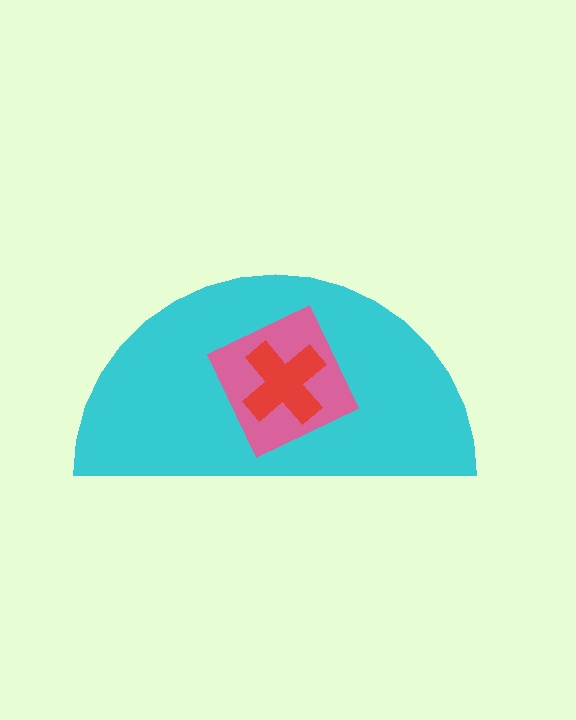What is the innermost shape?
The red cross.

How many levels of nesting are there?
3.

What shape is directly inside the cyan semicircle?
The pink square.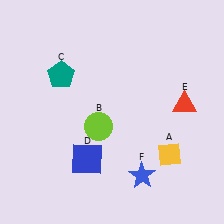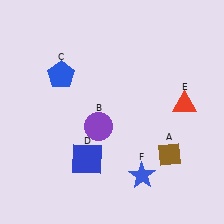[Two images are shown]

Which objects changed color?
A changed from yellow to brown. B changed from lime to purple. C changed from teal to blue.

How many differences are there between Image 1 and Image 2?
There are 3 differences between the two images.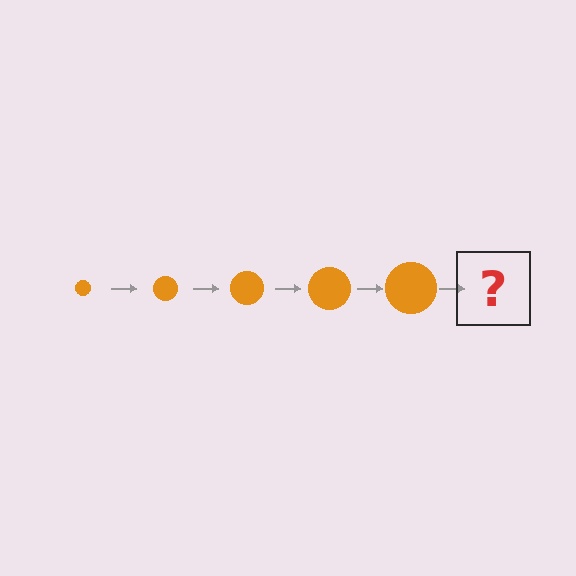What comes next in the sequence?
The next element should be an orange circle, larger than the previous one.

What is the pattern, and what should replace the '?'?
The pattern is that the circle gets progressively larger each step. The '?' should be an orange circle, larger than the previous one.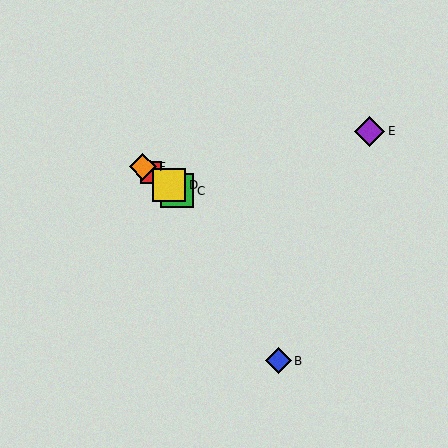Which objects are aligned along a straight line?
Objects A, C, D, F are aligned along a straight line.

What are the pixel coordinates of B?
Object B is at (278, 361).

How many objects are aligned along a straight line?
4 objects (A, C, D, F) are aligned along a straight line.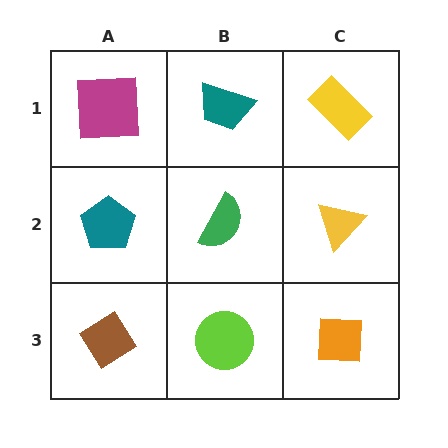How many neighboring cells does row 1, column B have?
3.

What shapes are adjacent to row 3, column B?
A green semicircle (row 2, column B), a brown diamond (row 3, column A), an orange square (row 3, column C).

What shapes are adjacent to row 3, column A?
A teal pentagon (row 2, column A), a lime circle (row 3, column B).